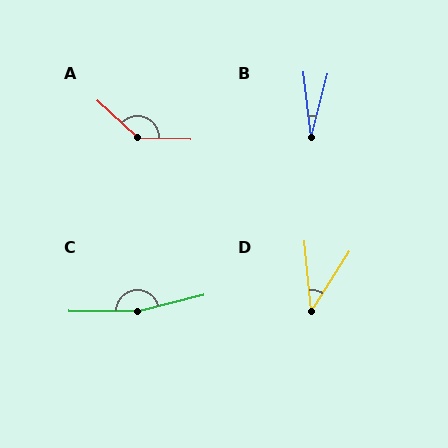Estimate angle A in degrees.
Approximately 139 degrees.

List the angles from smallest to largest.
B (21°), D (38°), A (139°), C (166°).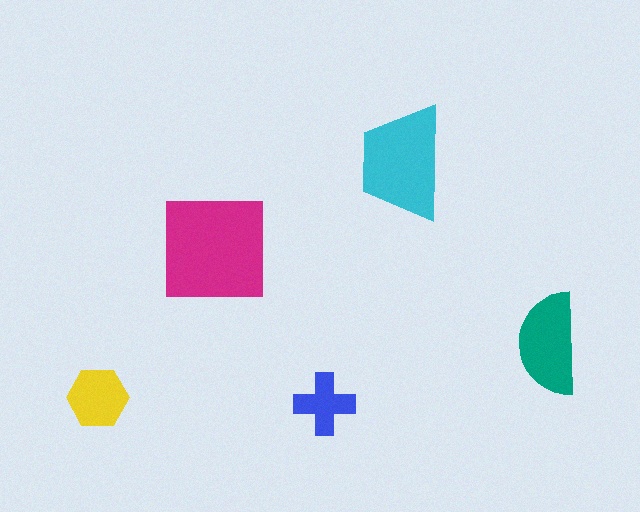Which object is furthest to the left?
The yellow hexagon is leftmost.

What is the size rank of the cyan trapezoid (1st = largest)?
2nd.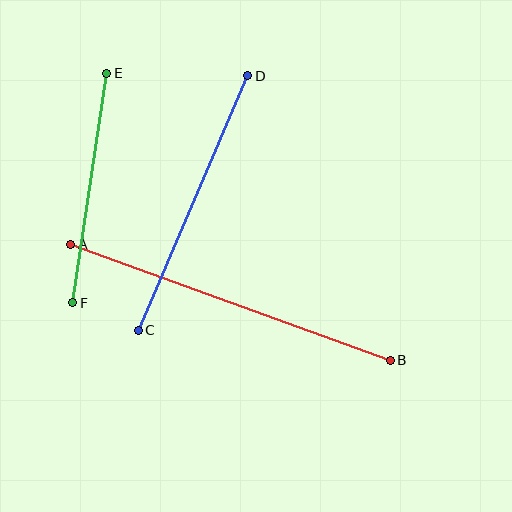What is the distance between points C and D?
The distance is approximately 277 pixels.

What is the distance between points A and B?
The distance is approximately 340 pixels.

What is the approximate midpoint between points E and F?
The midpoint is at approximately (90, 188) pixels.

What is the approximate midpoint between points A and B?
The midpoint is at approximately (231, 302) pixels.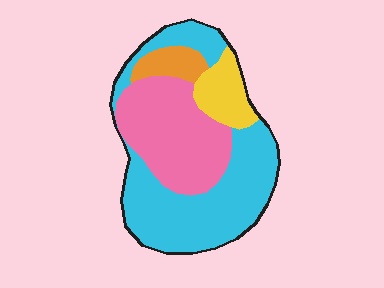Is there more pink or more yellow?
Pink.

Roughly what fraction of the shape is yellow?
Yellow takes up less than a sixth of the shape.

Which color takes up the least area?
Orange, at roughly 5%.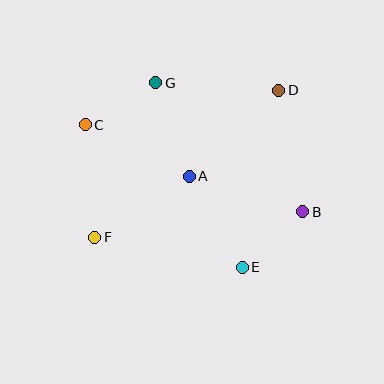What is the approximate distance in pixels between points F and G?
The distance between F and G is approximately 166 pixels.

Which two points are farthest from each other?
Points D and F are farthest from each other.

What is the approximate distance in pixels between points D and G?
The distance between D and G is approximately 124 pixels.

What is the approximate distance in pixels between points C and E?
The distance between C and E is approximately 212 pixels.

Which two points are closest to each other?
Points C and G are closest to each other.